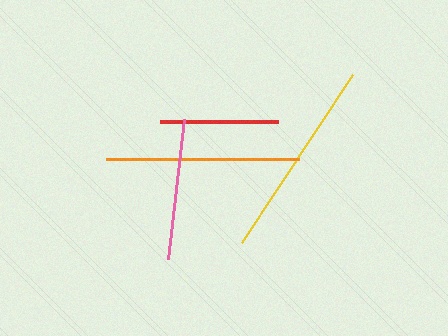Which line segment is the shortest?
The red line is the shortest at approximately 119 pixels.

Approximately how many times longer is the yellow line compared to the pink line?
The yellow line is approximately 1.4 times the length of the pink line.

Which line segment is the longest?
The yellow line is the longest at approximately 201 pixels.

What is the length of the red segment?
The red segment is approximately 119 pixels long.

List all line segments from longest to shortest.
From longest to shortest: yellow, orange, pink, red.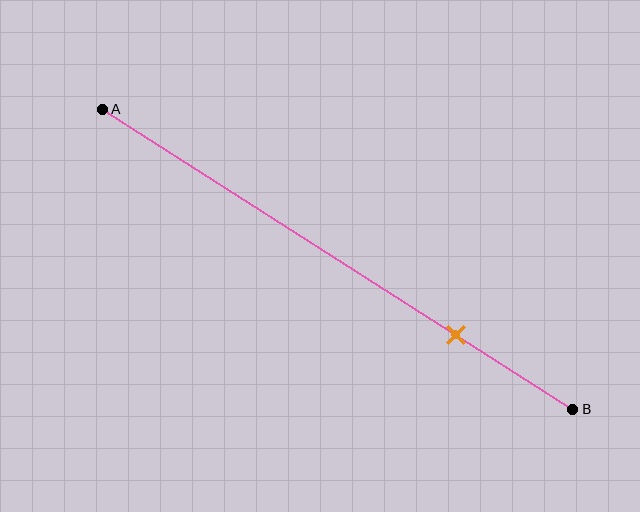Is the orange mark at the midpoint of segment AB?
No, the mark is at about 75% from A, not at the 50% midpoint.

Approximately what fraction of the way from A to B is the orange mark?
The orange mark is approximately 75% of the way from A to B.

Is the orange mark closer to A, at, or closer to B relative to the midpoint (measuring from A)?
The orange mark is closer to point B than the midpoint of segment AB.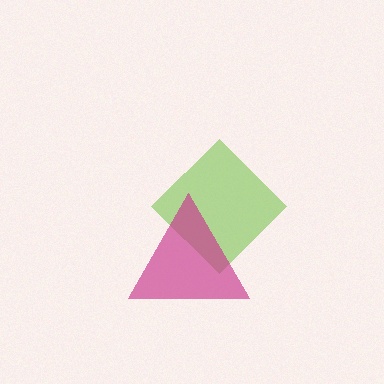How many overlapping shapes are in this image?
There are 2 overlapping shapes in the image.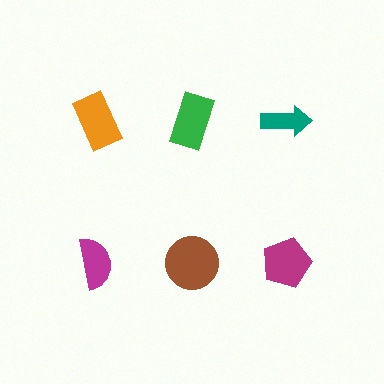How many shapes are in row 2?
3 shapes.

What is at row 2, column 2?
A brown circle.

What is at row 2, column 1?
A magenta semicircle.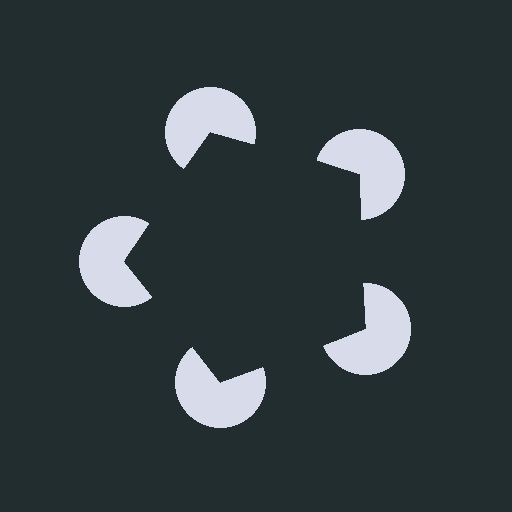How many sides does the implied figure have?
5 sides.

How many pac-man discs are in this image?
There are 5 — one at each vertex of the illusory pentagon.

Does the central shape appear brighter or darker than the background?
It typically appears slightly darker than the background, even though no actual brightness change is drawn.